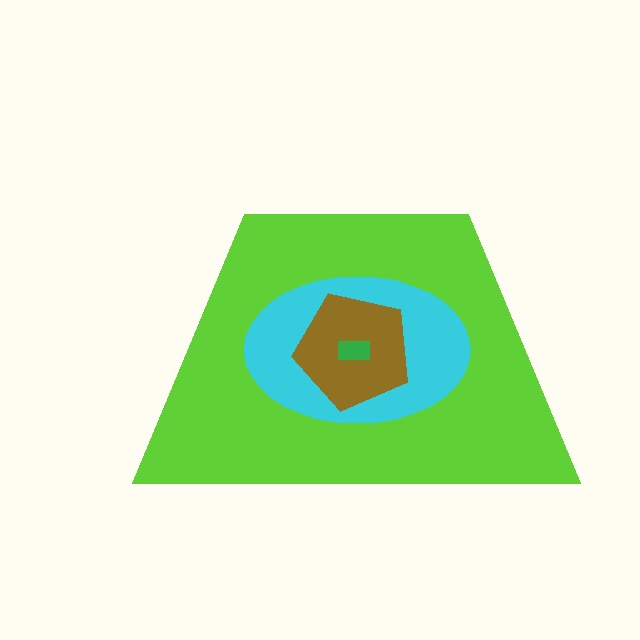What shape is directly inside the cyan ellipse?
The brown pentagon.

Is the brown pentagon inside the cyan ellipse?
Yes.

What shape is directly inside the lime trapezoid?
The cyan ellipse.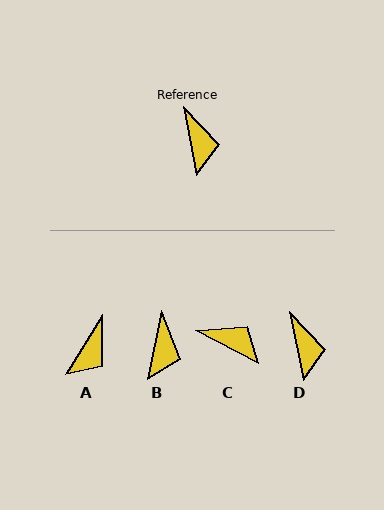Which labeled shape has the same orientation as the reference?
D.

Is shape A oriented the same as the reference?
No, it is off by about 43 degrees.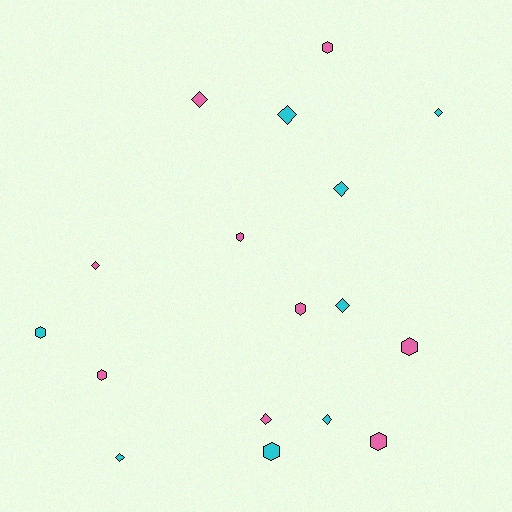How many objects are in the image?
There are 17 objects.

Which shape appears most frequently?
Diamond, with 9 objects.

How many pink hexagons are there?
There are 6 pink hexagons.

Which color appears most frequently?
Pink, with 9 objects.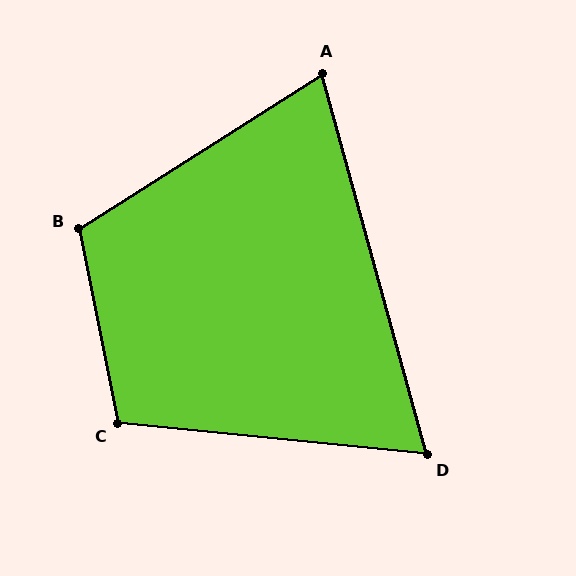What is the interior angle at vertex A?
Approximately 73 degrees (acute).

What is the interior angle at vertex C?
Approximately 107 degrees (obtuse).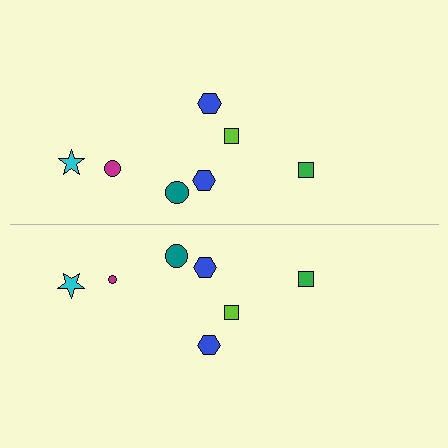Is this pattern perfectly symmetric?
No, the pattern is not perfectly symmetric. The magenta circle on the bottom side has a different size than its mirror counterpart.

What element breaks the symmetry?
The magenta circle on the bottom side has a different size than its mirror counterpart.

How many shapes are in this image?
There are 14 shapes in this image.